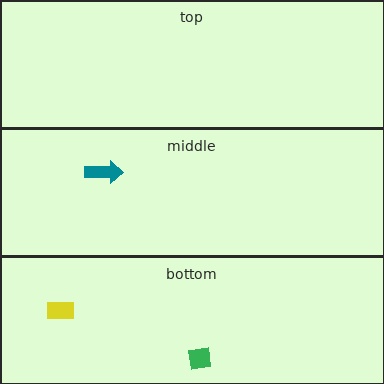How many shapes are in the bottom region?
2.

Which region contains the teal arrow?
The middle region.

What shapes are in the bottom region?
The green square, the yellow rectangle.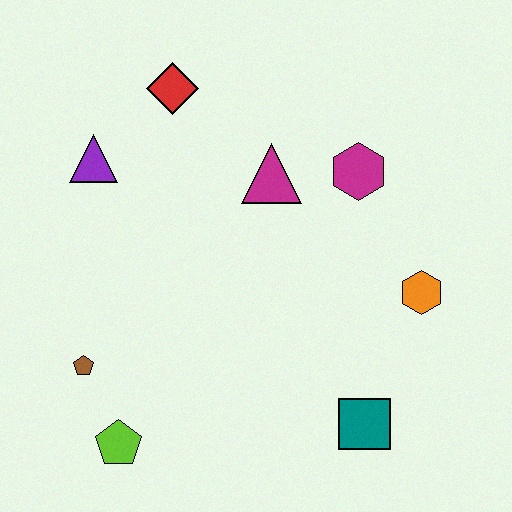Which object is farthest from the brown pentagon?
The orange hexagon is farthest from the brown pentagon.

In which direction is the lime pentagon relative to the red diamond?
The lime pentagon is below the red diamond.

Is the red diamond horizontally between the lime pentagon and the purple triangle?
No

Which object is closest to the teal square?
The orange hexagon is closest to the teal square.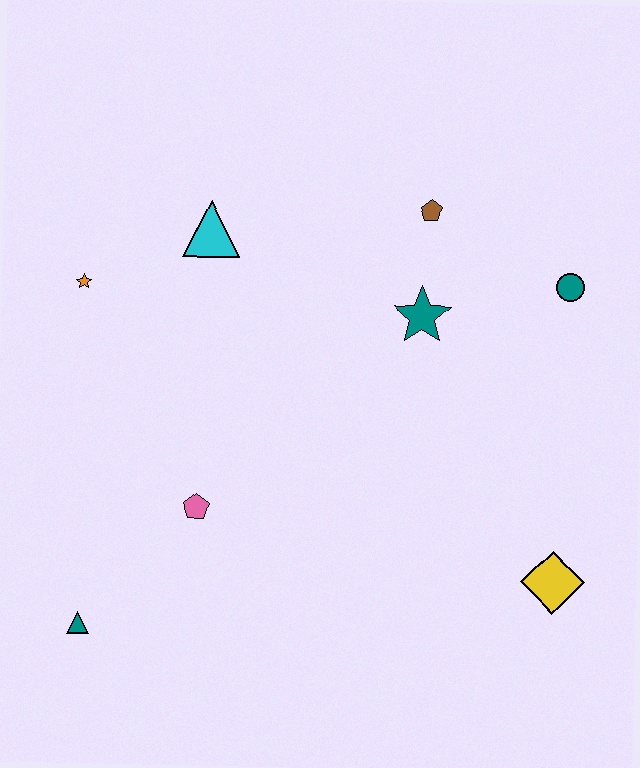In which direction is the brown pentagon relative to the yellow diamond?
The brown pentagon is above the yellow diamond.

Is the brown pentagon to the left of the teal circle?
Yes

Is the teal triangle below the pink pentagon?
Yes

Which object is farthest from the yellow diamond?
The orange star is farthest from the yellow diamond.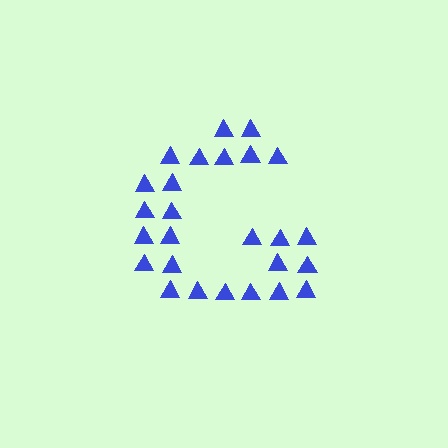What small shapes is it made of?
It is made of small triangles.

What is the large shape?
The large shape is the letter G.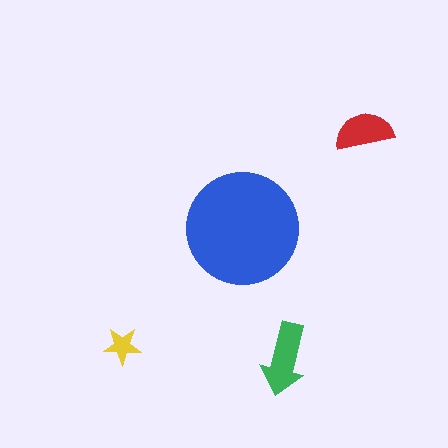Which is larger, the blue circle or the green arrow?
The blue circle.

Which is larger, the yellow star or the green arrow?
The green arrow.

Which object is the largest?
The blue circle.